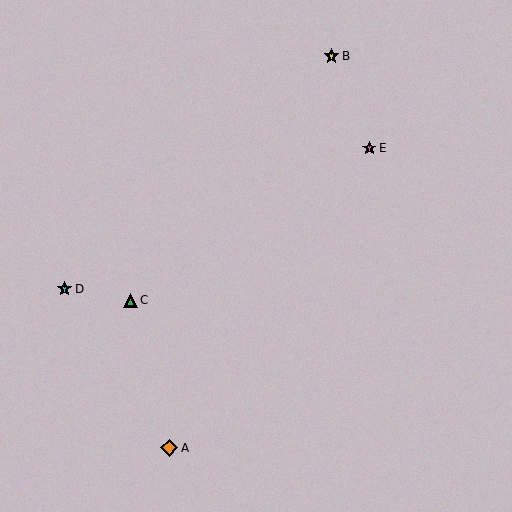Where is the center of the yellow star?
The center of the yellow star is at (331, 56).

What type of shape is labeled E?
Shape E is a pink star.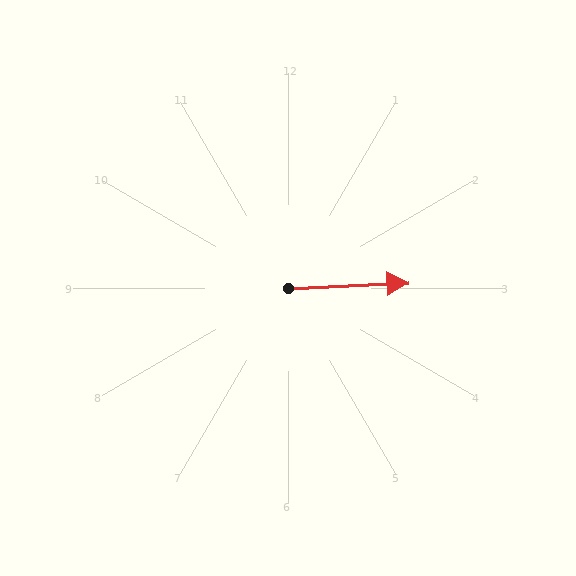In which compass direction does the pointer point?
East.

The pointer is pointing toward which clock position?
Roughly 3 o'clock.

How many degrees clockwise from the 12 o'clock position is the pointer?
Approximately 87 degrees.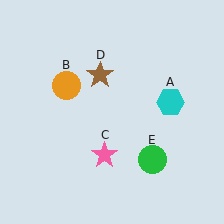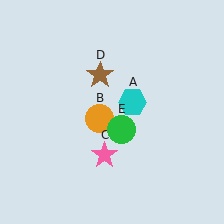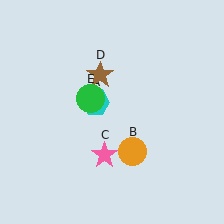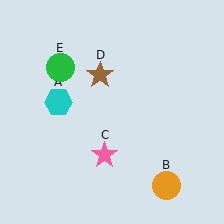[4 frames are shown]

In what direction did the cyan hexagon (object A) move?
The cyan hexagon (object A) moved left.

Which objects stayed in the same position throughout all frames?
Pink star (object C) and brown star (object D) remained stationary.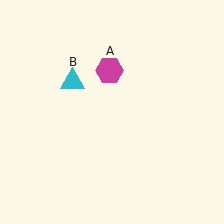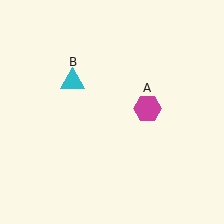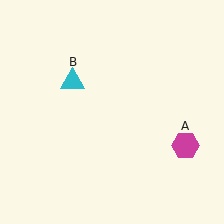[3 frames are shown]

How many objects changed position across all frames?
1 object changed position: magenta hexagon (object A).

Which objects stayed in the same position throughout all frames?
Cyan triangle (object B) remained stationary.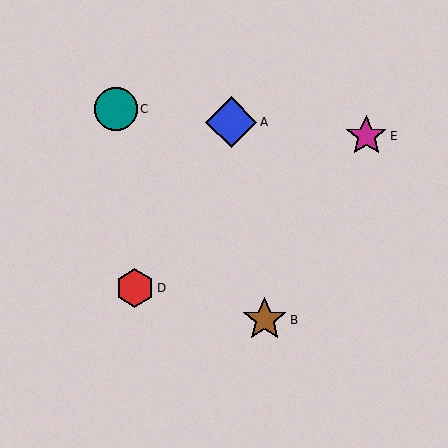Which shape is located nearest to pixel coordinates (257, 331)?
The brown star (labeled B) at (265, 320) is nearest to that location.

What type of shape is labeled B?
Shape B is a brown star.